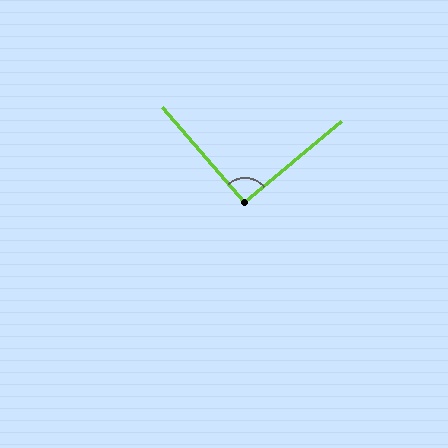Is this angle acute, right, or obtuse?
It is approximately a right angle.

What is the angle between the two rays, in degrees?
Approximately 91 degrees.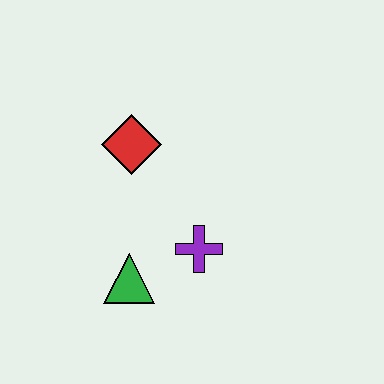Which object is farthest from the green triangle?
The red diamond is farthest from the green triangle.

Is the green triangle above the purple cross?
No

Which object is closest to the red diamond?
The purple cross is closest to the red diamond.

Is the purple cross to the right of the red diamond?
Yes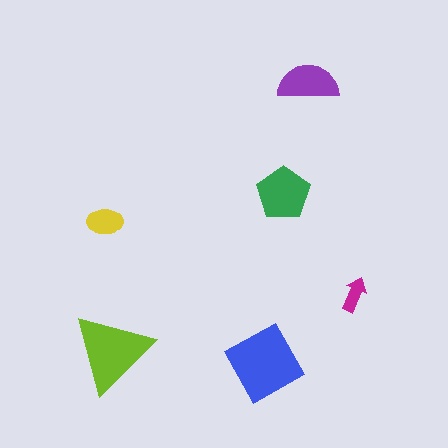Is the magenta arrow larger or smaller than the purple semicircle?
Smaller.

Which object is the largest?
The blue square.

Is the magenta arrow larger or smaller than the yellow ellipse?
Smaller.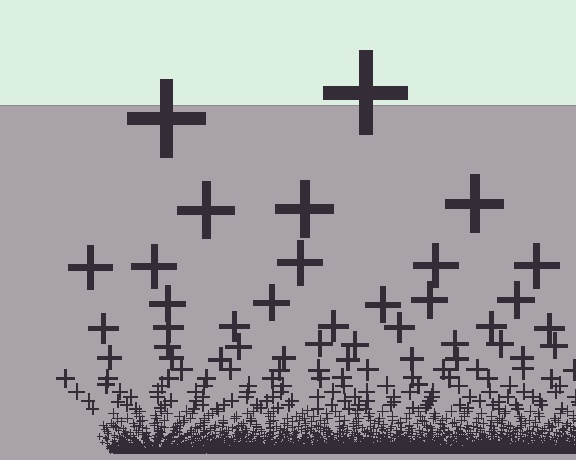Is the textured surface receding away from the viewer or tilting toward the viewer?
The surface appears to tilt toward the viewer. Texture elements get larger and sparser toward the top.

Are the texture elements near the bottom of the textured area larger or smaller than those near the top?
Smaller. The gradient is inverted — elements near the bottom are smaller and denser.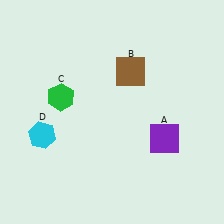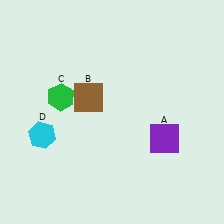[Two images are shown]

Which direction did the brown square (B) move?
The brown square (B) moved left.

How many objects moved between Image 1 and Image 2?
1 object moved between the two images.